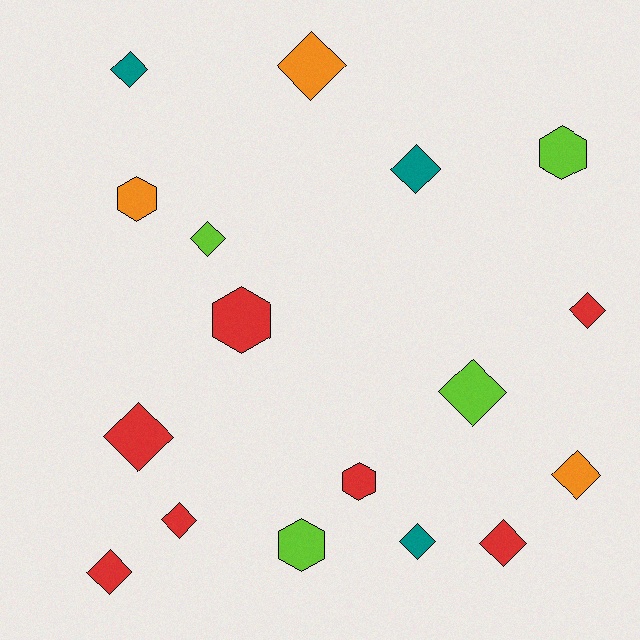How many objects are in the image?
There are 17 objects.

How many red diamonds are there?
There are 5 red diamonds.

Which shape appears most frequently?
Diamond, with 12 objects.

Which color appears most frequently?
Red, with 7 objects.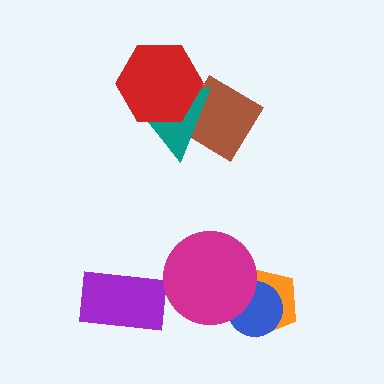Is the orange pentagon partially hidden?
Yes, it is partially covered by another shape.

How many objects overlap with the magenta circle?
2 objects overlap with the magenta circle.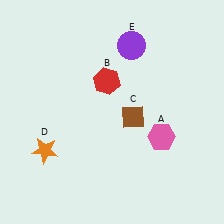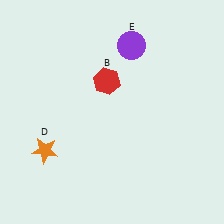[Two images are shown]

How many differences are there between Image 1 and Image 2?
There are 2 differences between the two images.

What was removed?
The brown diamond (C), the pink hexagon (A) were removed in Image 2.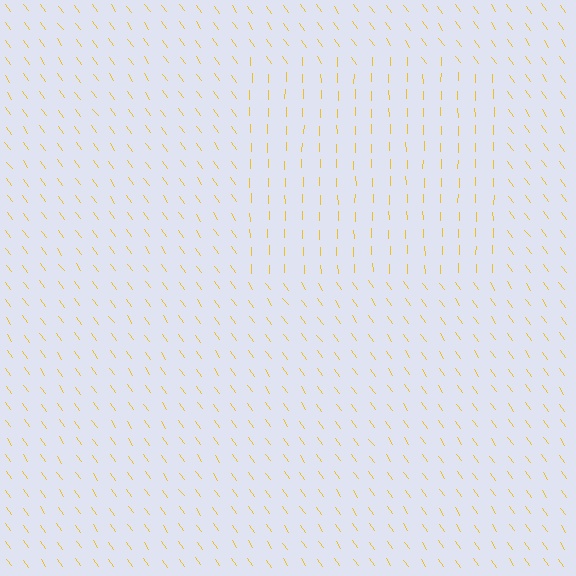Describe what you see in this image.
The image is filled with small yellow line segments. A rectangle region in the image has lines oriented differently from the surrounding lines, creating a visible texture boundary.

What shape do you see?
I see a rectangle.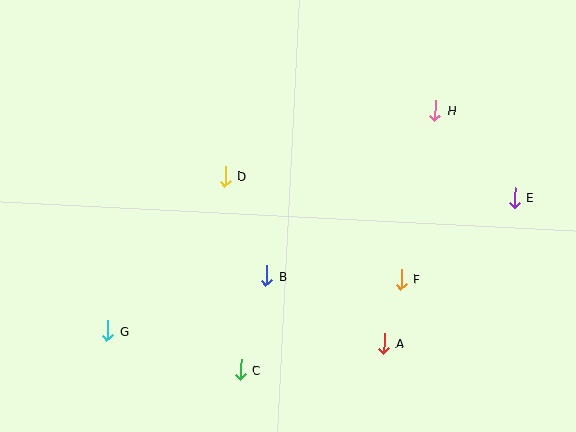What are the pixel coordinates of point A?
Point A is at (384, 343).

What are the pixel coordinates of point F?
Point F is at (401, 279).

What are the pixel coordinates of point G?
Point G is at (108, 331).